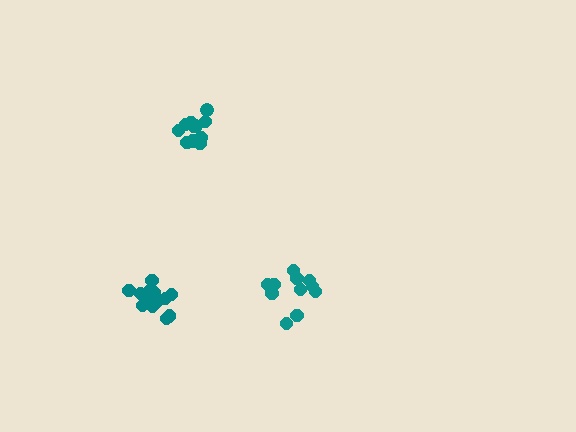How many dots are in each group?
Group 1: 11 dots, Group 2: 11 dots, Group 3: 14 dots (36 total).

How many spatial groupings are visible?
There are 3 spatial groupings.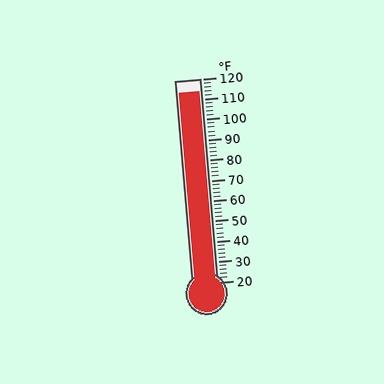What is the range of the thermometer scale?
The thermometer scale ranges from 20°F to 120°F.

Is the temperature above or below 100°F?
The temperature is above 100°F.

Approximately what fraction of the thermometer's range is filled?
The thermometer is filled to approximately 95% of its range.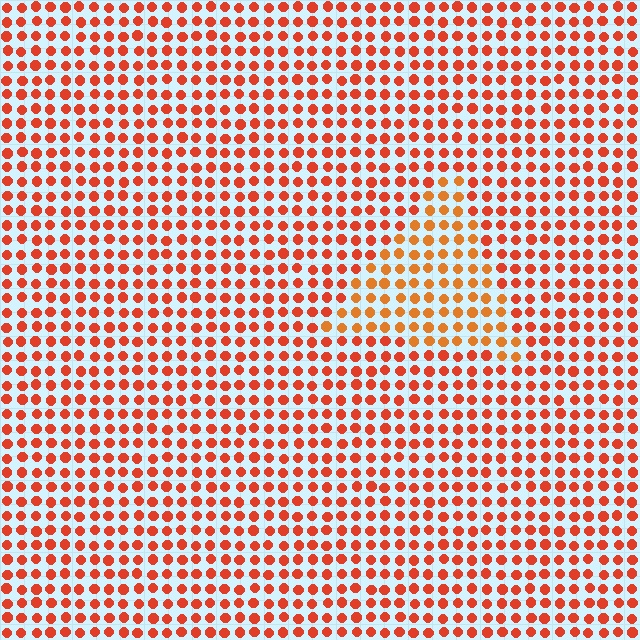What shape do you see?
I see a triangle.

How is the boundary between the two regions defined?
The boundary is defined purely by a slight shift in hue (about 20 degrees). Spacing, size, and orientation are identical on both sides.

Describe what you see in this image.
The image is filled with small red elements in a uniform arrangement. A triangle-shaped region is visible where the elements are tinted to a slightly different hue, forming a subtle color boundary.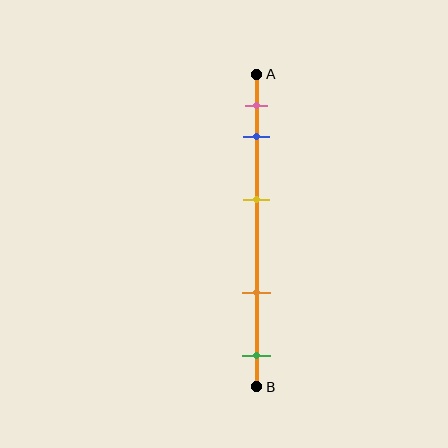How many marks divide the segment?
There are 5 marks dividing the segment.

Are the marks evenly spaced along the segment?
No, the marks are not evenly spaced.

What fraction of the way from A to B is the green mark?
The green mark is approximately 90% (0.9) of the way from A to B.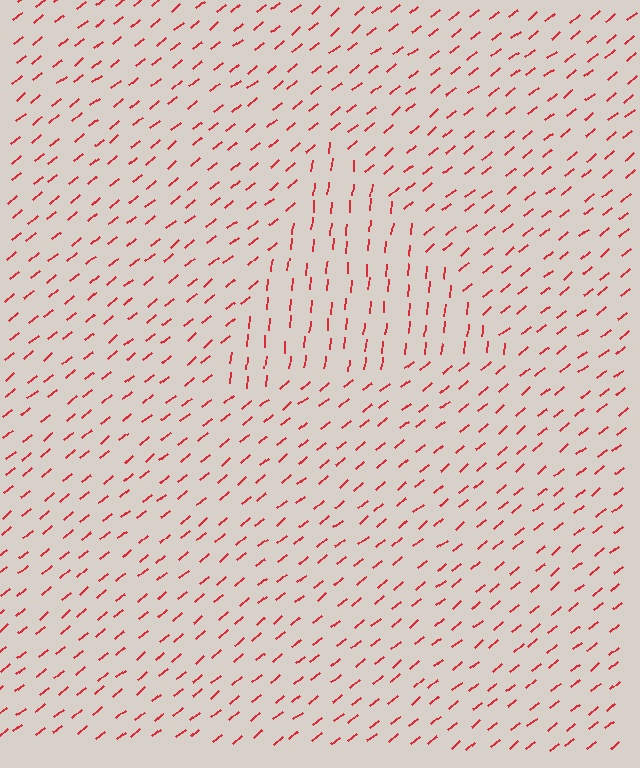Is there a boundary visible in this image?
Yes, there is a texture boundary formed by a change in line orientation.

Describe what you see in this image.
The image is filled with small red line segments. A triangle region in the image has lines oriented differently from the surrounding lines, creating a visible texture boundary.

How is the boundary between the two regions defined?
The boundary is defined purely by a change in line orientation (approximately 45 degrees difference). All lines are the same color and thickness.